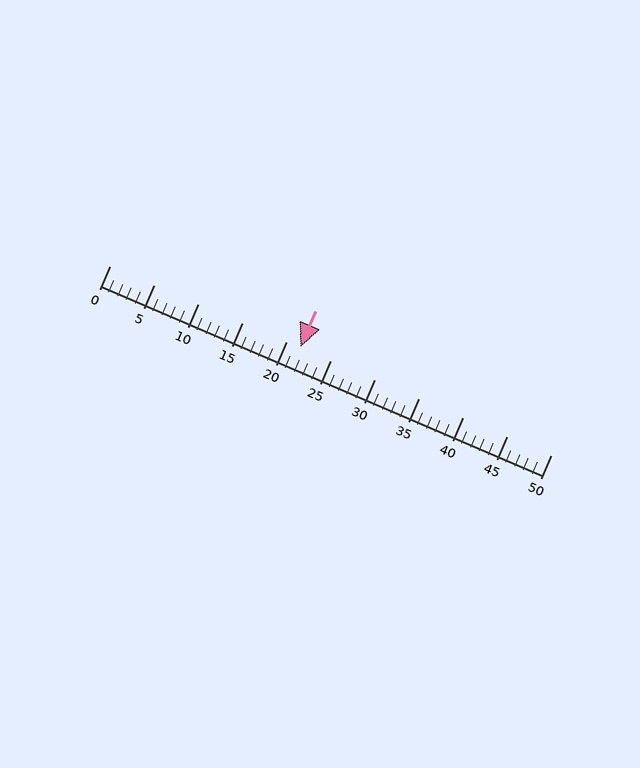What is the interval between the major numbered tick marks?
The major tick marks are spaced 5 units apart.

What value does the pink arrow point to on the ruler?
The pink arrow points to approximately 22.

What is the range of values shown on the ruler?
The ruler shows values from 0 to 50.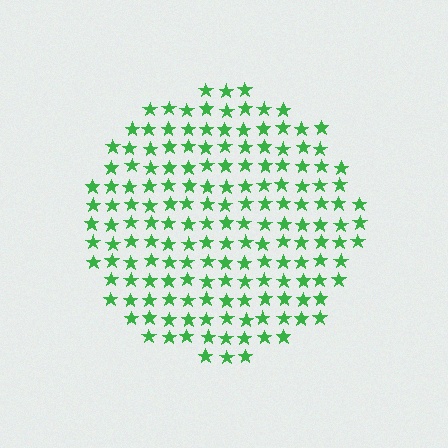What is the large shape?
The large shape is a circle.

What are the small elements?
The small elements are stars.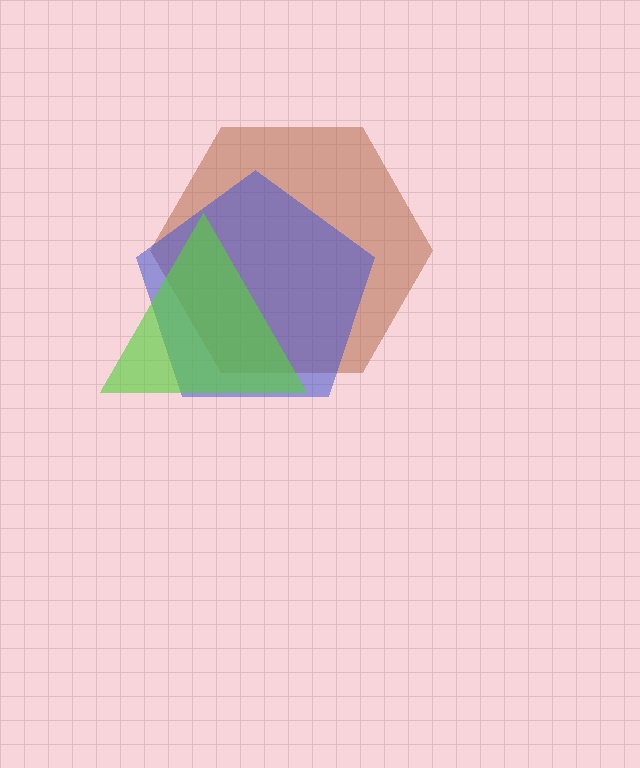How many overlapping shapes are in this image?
There are 3 overlapping shapes in the image.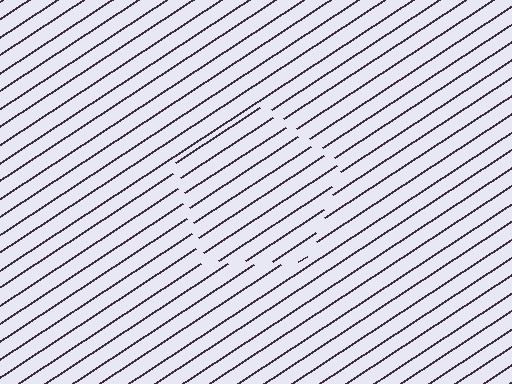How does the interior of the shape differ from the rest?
The interior of the shape contains the same grating, shifted by half a period — the contour is defined by the phase discontinuity where line-ends from the inner and outer gratings abut.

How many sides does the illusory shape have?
5 sides — the line-ends trace a pentagon.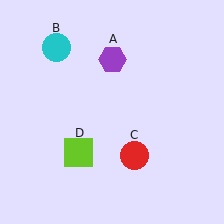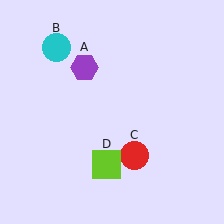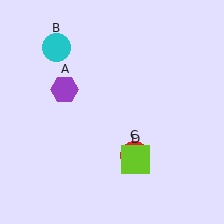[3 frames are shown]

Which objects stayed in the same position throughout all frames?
Cyan circle (object B) and red circle (object C) remained stationary.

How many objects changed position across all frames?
2 objects changed position: purple hexagon (object A), lime square (object D).